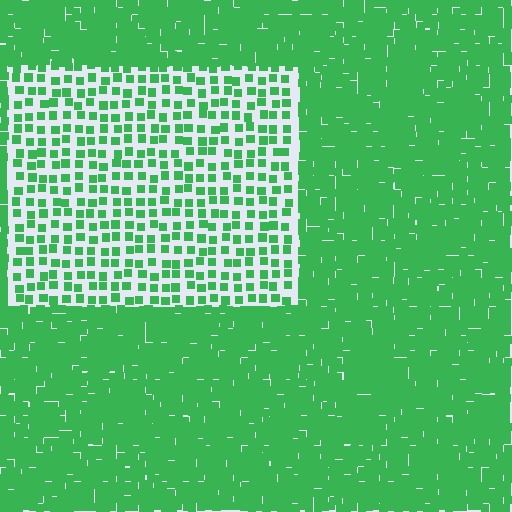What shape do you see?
I see a rectangle.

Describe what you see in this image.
The image contains small green elements arranged at two different densities. A rectangle-shaped region is visible where the elements are less densely packed than the surrounding area.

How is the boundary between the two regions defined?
The boundary is defined by a change in element density (approximately 2.8x ratio). All elements are the same color, size, and shape.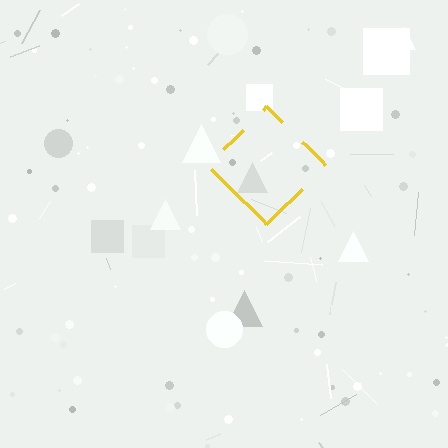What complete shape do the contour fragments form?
The contour fragments form a diamond.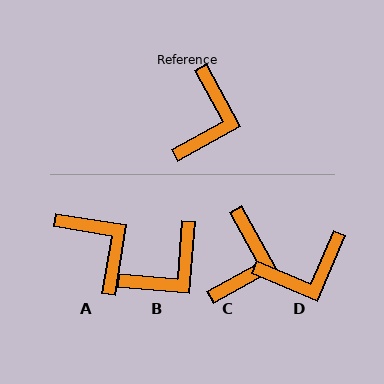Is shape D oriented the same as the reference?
No, it is off by about 52 degrees.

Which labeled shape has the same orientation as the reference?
C.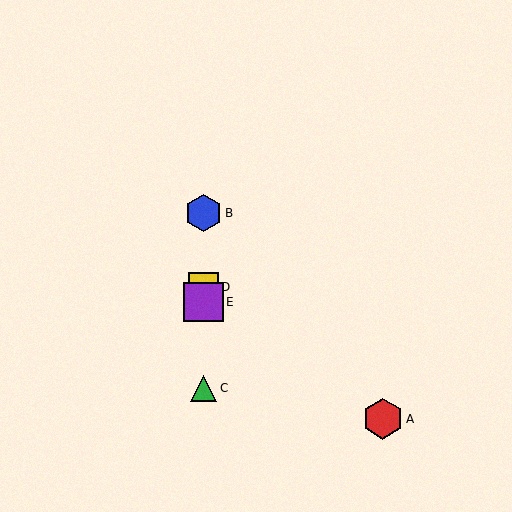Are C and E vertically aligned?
Yes, both are at x≈203.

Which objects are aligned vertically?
Objects B, C, D, E are aligned vertically.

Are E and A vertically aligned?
No, E is at x≈203 and A is at x≈383.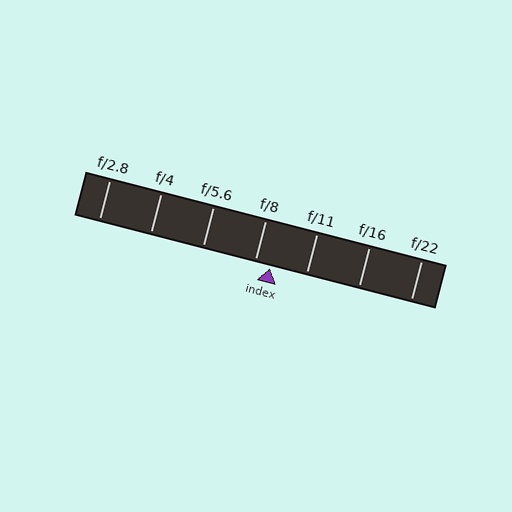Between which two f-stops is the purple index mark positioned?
The index mark is between f/8 and f/11.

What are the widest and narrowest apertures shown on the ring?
The widest aperture shown is f/2.8 and the narrowest is f/22.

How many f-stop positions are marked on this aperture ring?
There are 7 f-stop positions marked.